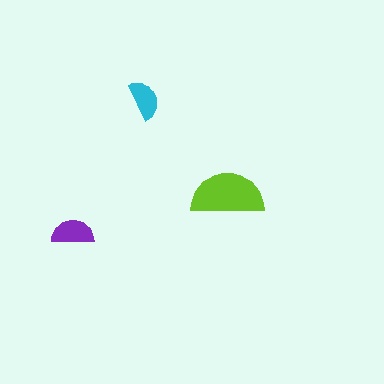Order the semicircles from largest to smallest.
the lime one, the purple one, the cyan one.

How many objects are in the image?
There are 3 objects in the image.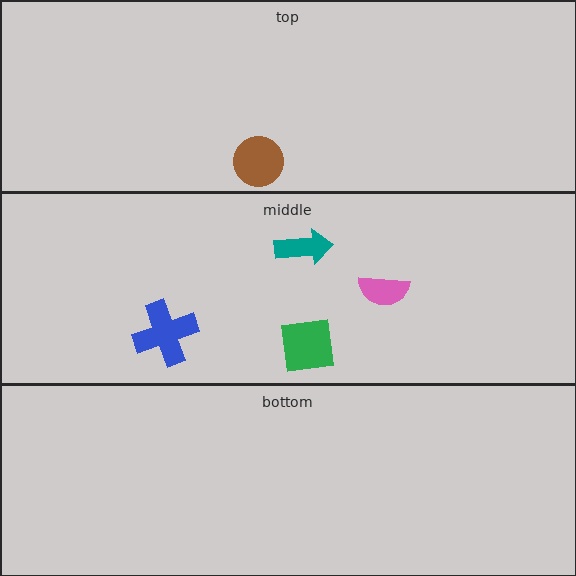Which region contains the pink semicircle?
The middle region.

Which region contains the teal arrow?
The middle region.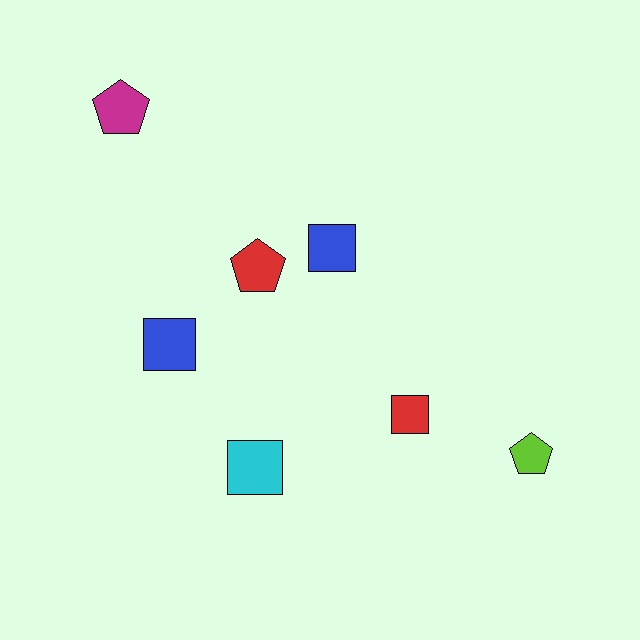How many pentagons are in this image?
There are 3 pentagons.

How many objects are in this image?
There are 7 objects.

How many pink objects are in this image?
There are no pink objects.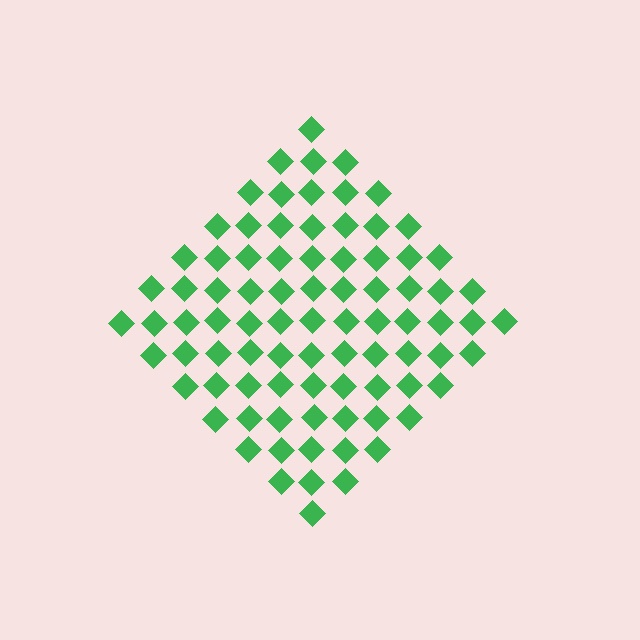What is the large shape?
The large shape is a diamond.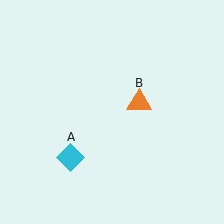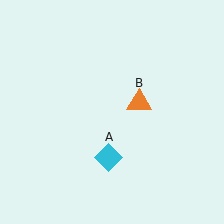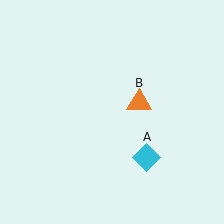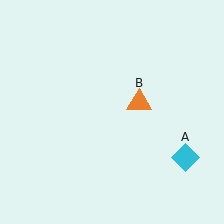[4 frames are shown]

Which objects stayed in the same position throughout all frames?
Orange triangle (object B) remained stationary.